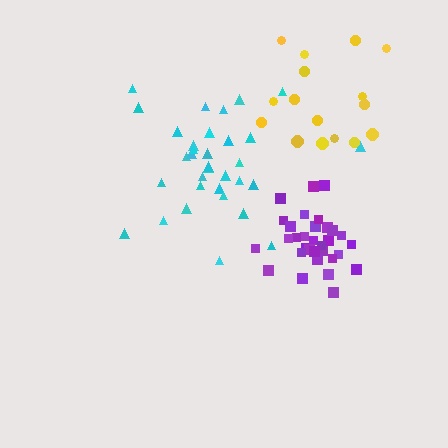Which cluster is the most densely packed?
Purple.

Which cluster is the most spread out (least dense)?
Yellow.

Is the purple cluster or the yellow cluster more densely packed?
Purple.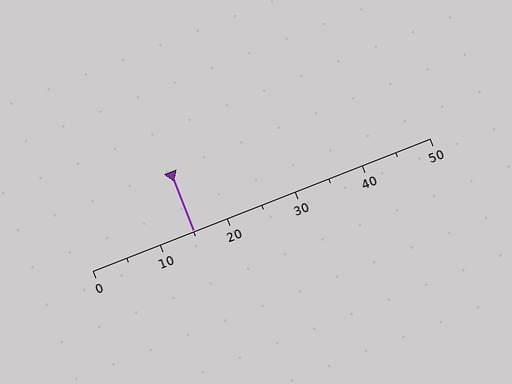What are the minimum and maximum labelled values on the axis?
The axis runs from 0 to 50.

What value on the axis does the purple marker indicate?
The marker indicates approximately 15.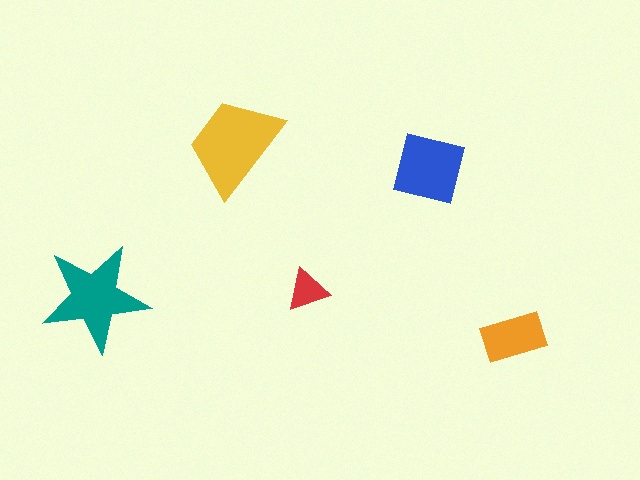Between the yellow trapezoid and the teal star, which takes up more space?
The yellow trapezoid.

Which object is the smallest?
The red triangle.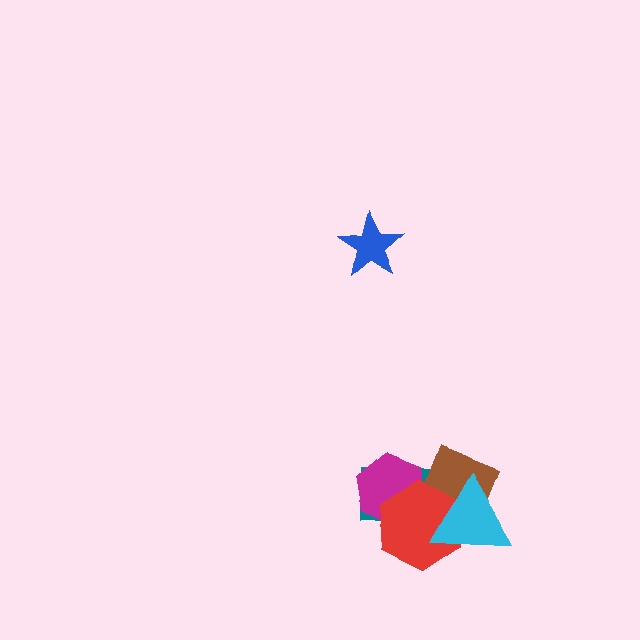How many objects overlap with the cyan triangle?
3 objects overlap with the cyan triangle.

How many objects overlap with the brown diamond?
4 objects overlap with the brown diamond.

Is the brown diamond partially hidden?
Yes, it is partially covered by another shape.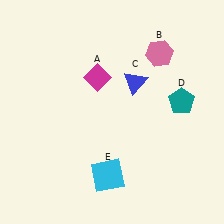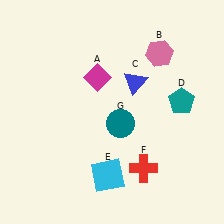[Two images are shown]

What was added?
A red cross (F), a teal circle (G) were added in Image 2.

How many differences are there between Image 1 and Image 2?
There are 2 differences between the two images.